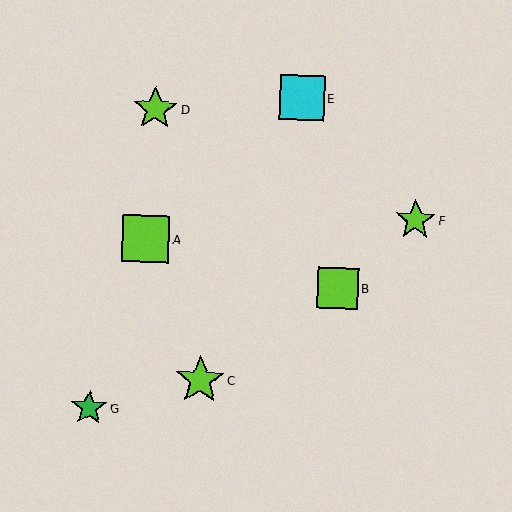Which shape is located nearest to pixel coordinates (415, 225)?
The lime star (labeled F) at (415, 220) is nearest to that location.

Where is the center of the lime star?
The center of the lime star is at (155, 109).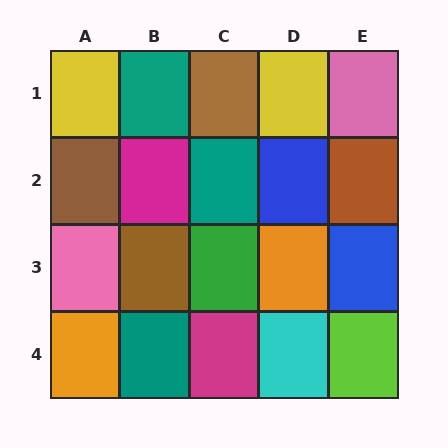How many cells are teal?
3 cells are teal.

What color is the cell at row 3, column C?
Green.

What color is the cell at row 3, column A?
Pink.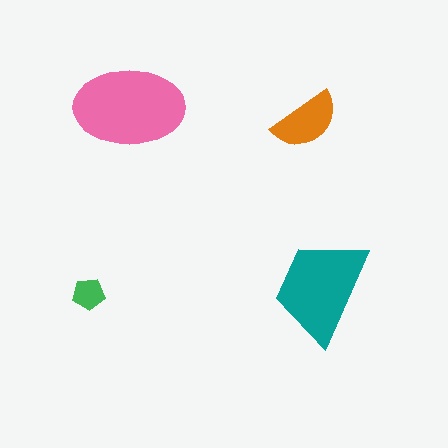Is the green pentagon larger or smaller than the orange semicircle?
Smaller.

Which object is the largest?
The pink ellipse.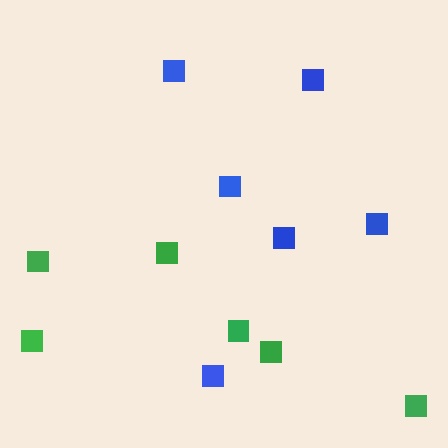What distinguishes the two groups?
There are 2 groups: one group of green squares (6) and one group of blue squares (6).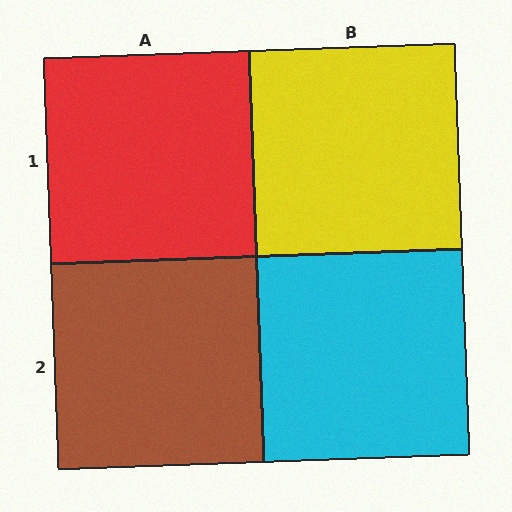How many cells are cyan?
1 cell is cyan.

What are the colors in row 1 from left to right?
Red, yellow.